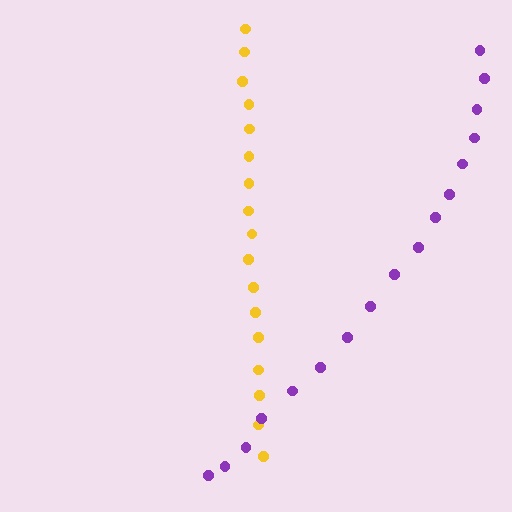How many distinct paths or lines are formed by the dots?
There are 2 distinct paths.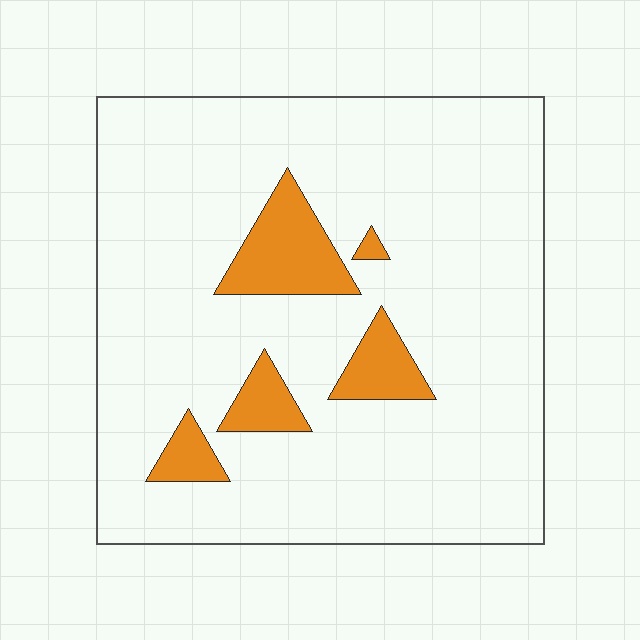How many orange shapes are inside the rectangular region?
5.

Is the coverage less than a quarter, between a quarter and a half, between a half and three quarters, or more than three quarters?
Less than a quarter.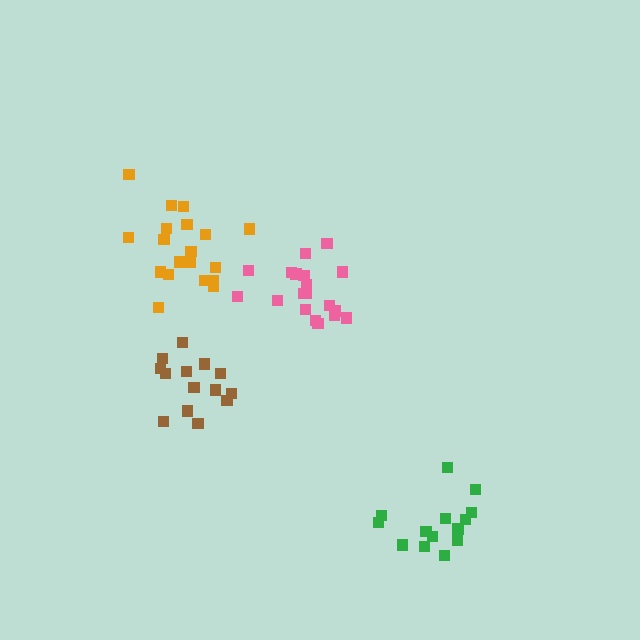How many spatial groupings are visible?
There are 4 spatial groupings.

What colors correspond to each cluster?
The clusters are colored: pink, orange, green, brown.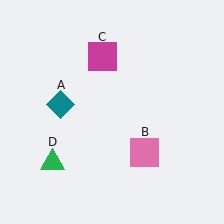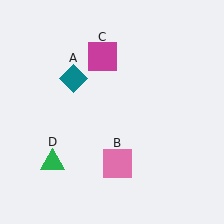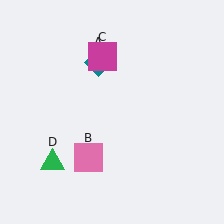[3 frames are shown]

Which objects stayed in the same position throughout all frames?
Magenta square (object C) and green triangle (object D) remained stationary.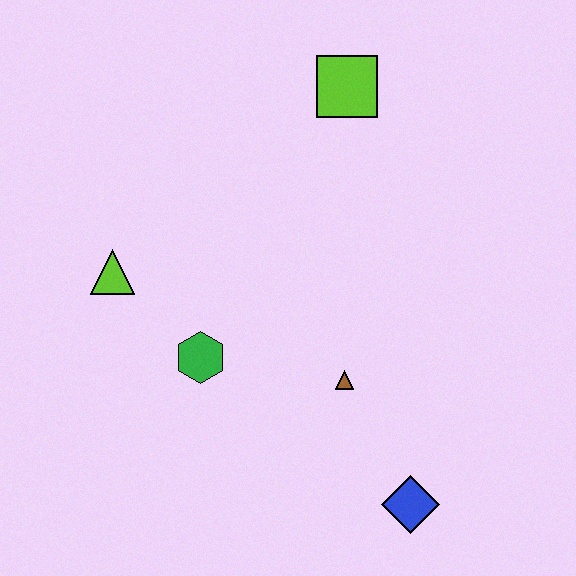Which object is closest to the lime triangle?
The green hexagon is closest to the lime triangle.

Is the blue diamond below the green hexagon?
Yes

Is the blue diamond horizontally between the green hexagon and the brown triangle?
No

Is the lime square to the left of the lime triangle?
No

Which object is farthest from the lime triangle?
The blue diamond is farthest from the lime triangle.